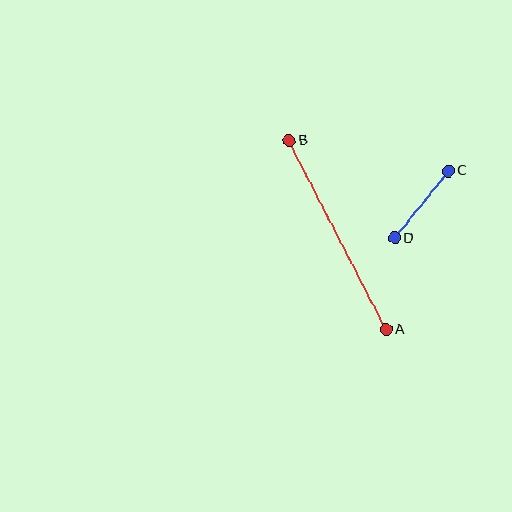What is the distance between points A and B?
The distance is approximately 212 pixels.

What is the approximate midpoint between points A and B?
The midpoint is at approximately (338, 235) pixels.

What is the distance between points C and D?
The distance is approximately 86 pixels.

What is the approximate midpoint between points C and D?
The midpoint is at approximately (421, 205) pixels.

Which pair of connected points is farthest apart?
Points A and B are farthest apart.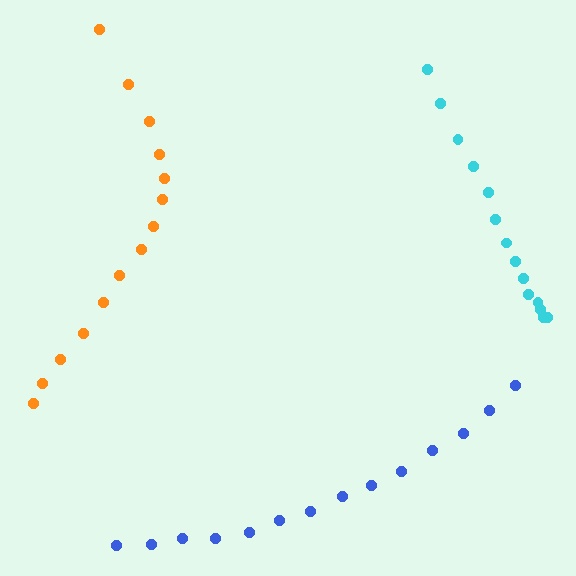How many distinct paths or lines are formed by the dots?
There are 3 distinct paths.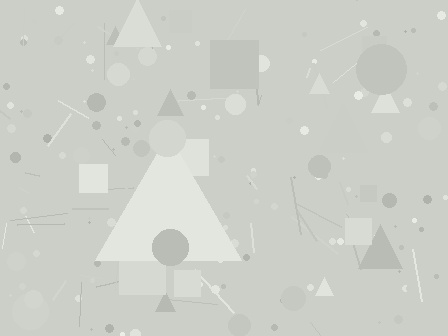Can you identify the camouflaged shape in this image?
The camouflaged shape is a triangle.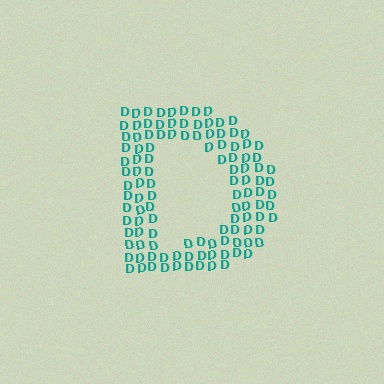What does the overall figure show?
The overall figure shows the letter D.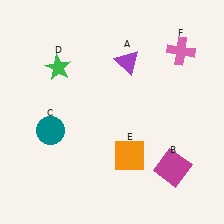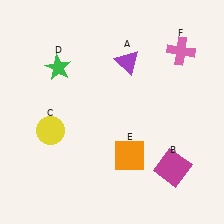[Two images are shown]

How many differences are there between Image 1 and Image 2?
There is 1 difference between the two images.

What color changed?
The circle (C) changed from teal in Image 1 to yellow in Image 2.